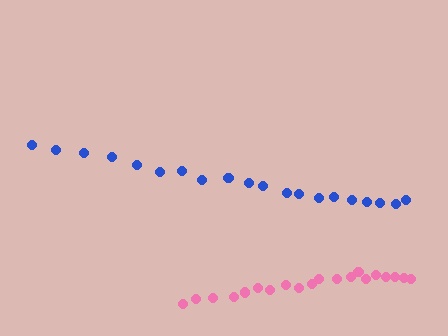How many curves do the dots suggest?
There are 2 distinct paths.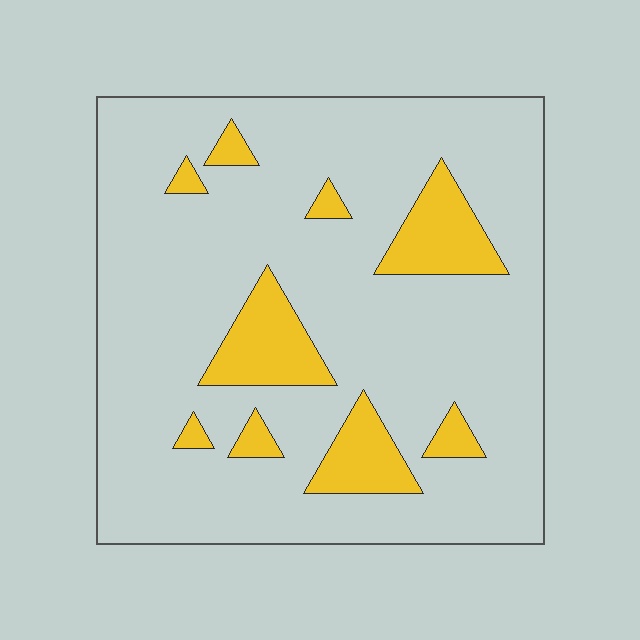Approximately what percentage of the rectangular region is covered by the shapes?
Approximately 15%.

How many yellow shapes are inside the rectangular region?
9.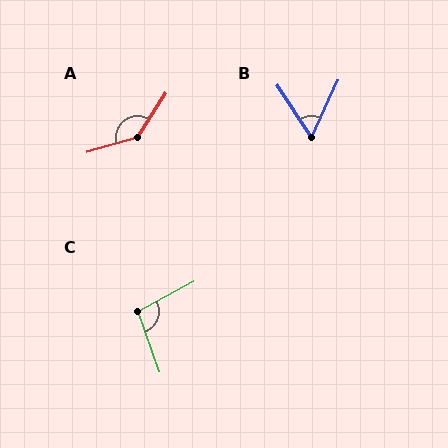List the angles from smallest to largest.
B (58°), C (99°), A (139°).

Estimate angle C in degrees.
Approximately 99 degrees.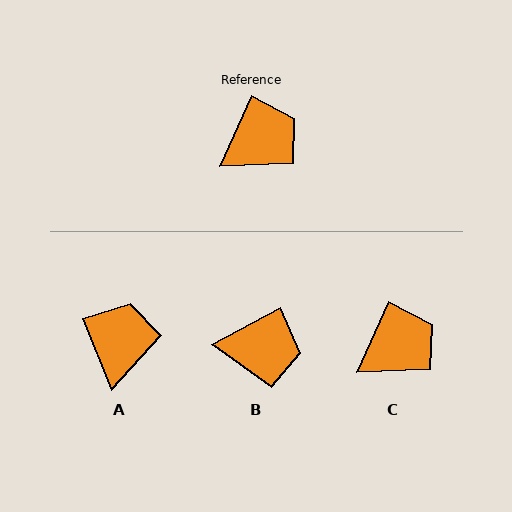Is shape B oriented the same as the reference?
No, it is off by about 38 degrees.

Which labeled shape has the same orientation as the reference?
C.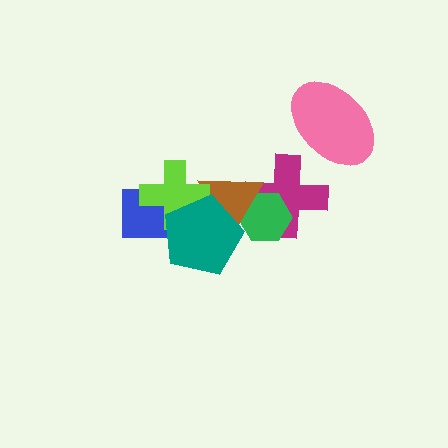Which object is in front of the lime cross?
The teal pentagon is in front of the lime cross.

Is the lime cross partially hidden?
Yes, it is partially covered by another shape.